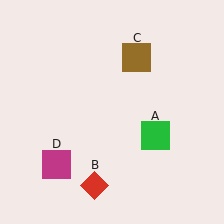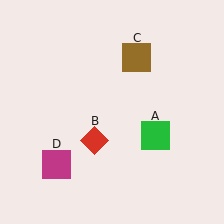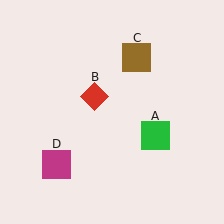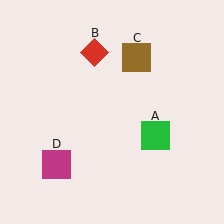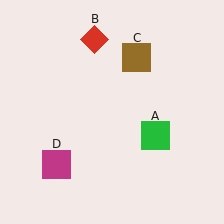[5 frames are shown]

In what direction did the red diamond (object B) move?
The red diamond (object B) moved up.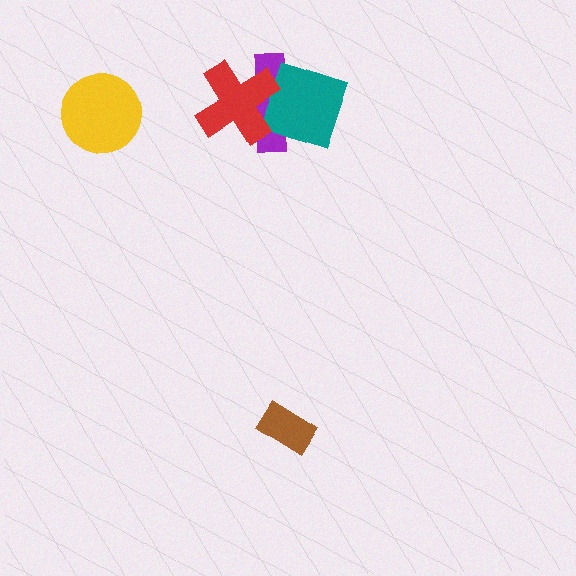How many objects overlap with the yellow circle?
0 objects overlap with the yellow circle.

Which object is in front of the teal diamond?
The red cross is in front of the teal diamond.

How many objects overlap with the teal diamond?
2 objects overlap with the teal diamond.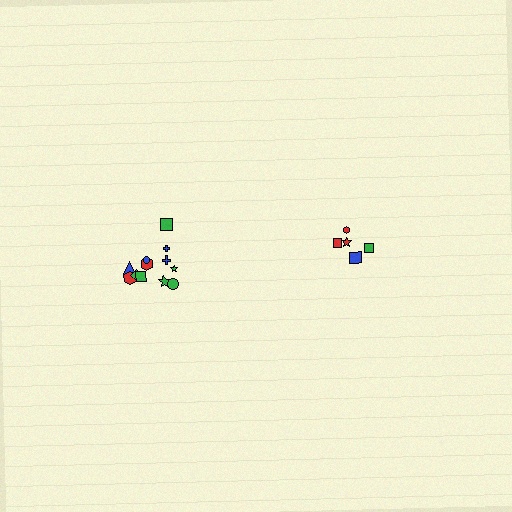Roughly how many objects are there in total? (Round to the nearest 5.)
Roughly 15 objects in total.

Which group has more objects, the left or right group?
The left group.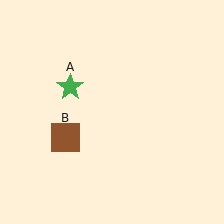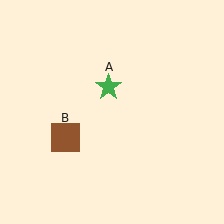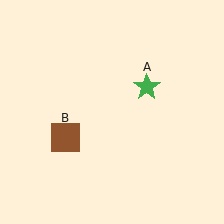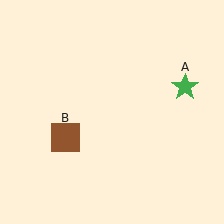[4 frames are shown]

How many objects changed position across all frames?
1 object changed position: green star (object A).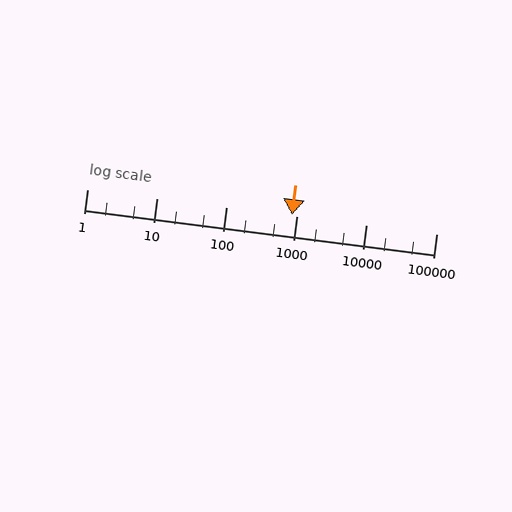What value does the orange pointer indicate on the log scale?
The pointer indicates approximately 870.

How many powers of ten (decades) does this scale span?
The scale spans 5 decades, from 1 to 100000.